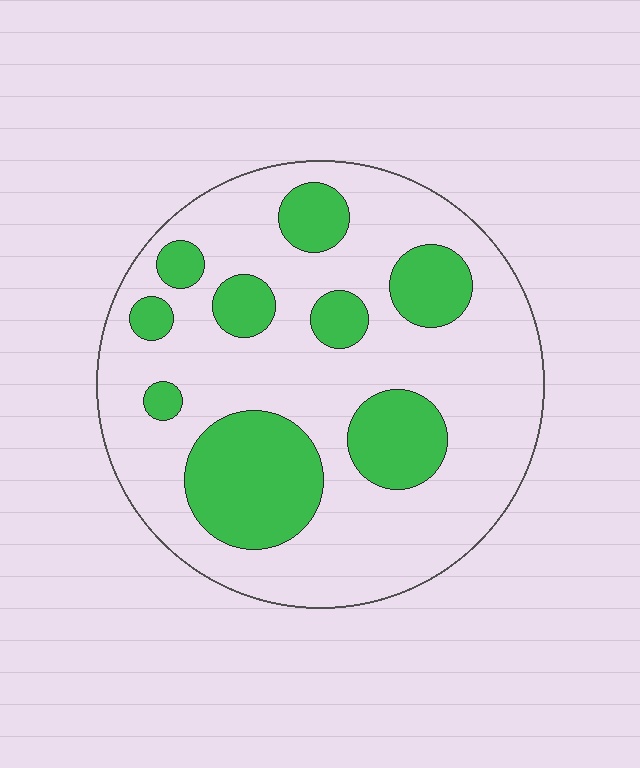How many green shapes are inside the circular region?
9.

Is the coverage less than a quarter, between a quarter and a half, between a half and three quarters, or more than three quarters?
Between a quarter and a half.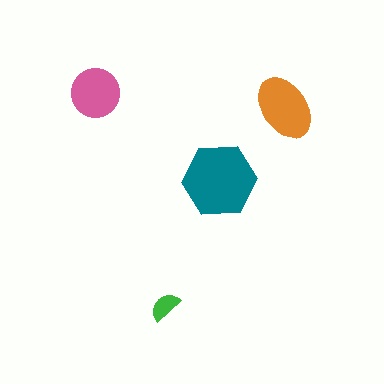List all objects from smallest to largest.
The green semicircle, the pink circle, the orange ellipse, the teal hexagon.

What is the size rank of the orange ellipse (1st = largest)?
2nd.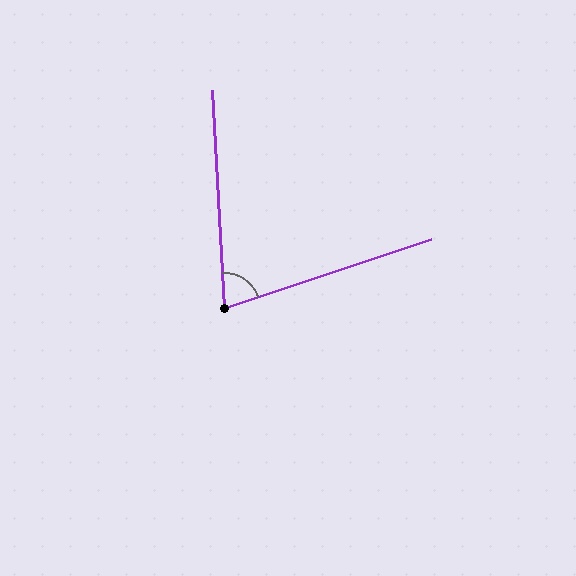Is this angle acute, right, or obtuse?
It is acute.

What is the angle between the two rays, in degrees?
Approximately 75 degrees.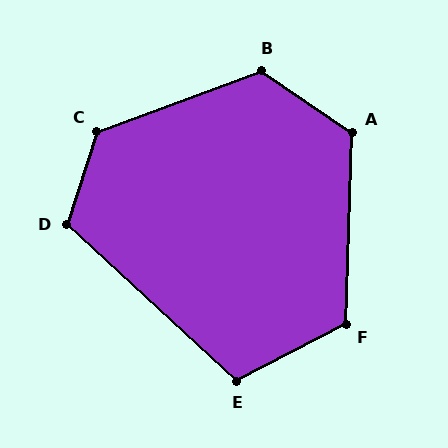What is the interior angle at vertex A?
Approximately 122 degrees (obtuse).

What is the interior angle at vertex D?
Approximately 115 degrees (obtuse).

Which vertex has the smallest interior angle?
E, at approximately 110 degrees.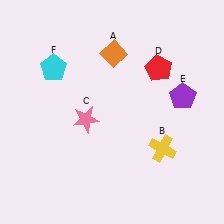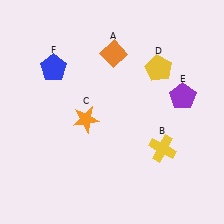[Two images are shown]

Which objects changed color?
C changed from pink to orange. D changed from red to yellow. F changed from cyan to blue.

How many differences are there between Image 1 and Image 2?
There are 3 differences between the two images.